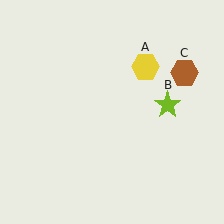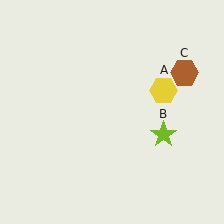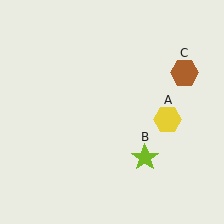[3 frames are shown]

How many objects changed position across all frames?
2 objects changed position: yellow hexagon (object A), lime star (object B).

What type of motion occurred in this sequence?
The yellow hexagon (object A), lime star (object B) rotated clockwise around the center of the scene.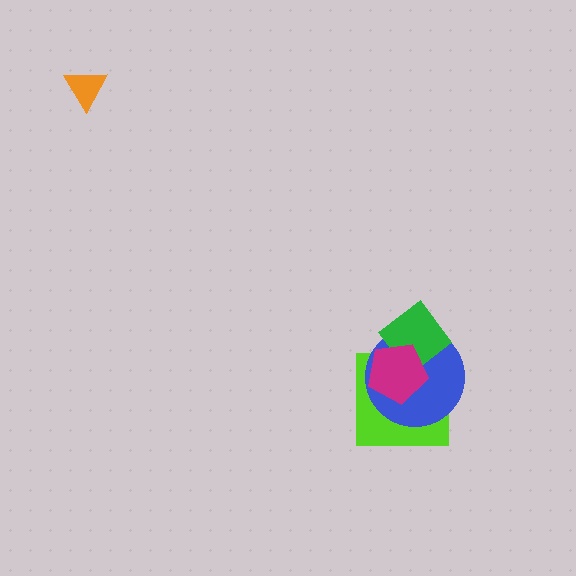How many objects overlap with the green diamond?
3 objects overlap with the green diamond.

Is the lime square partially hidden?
Yes, it is partially covered by another shape.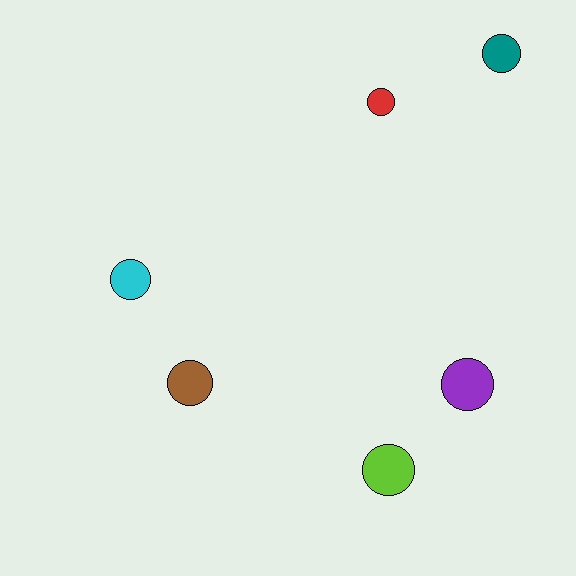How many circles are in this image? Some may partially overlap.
There are 6 circles.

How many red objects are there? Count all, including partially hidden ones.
There is 1 red object.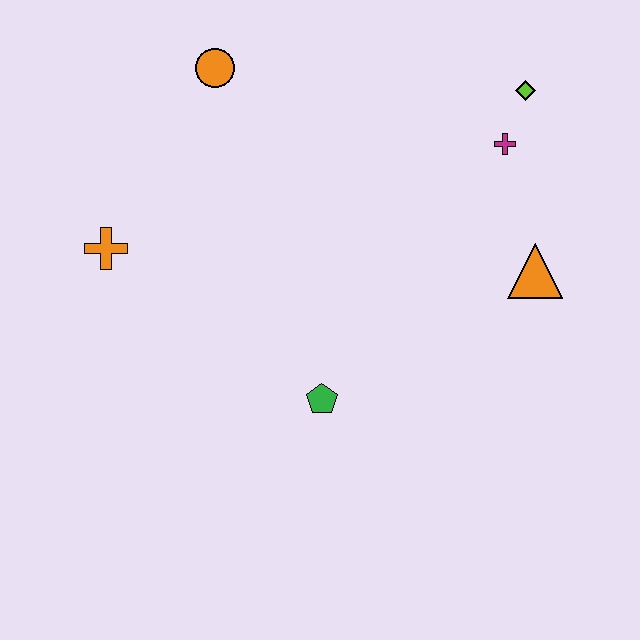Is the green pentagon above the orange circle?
No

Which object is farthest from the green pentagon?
The lime diamond is farthest from the green pentagon.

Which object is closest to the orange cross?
The orange circle is closest to the orange cross.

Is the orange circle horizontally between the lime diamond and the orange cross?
Yes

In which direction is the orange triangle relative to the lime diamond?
The orange triangle is below the lime diamond.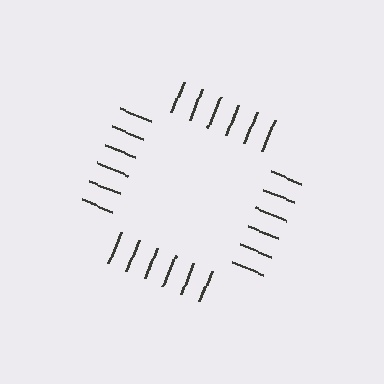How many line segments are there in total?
24 — 6 along each of the 4 edges.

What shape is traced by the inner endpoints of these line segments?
An illusory square — the line segments terminate on its edges but no continuous stroke is drawn.